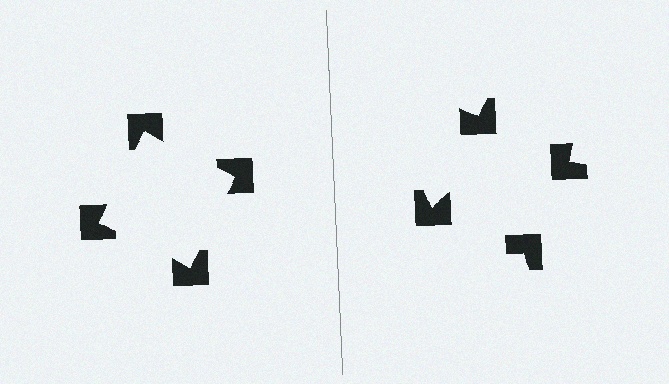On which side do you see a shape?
An illusory square appears on the left side. On the right side the wedge cuts are rotated, so no coherent shape forms.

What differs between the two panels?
The notched squares are positioned identically on both sides; only the wedge orientations differ. On the left they align to a square; on the right they are misaligned.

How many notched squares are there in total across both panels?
8 — 4 on each side.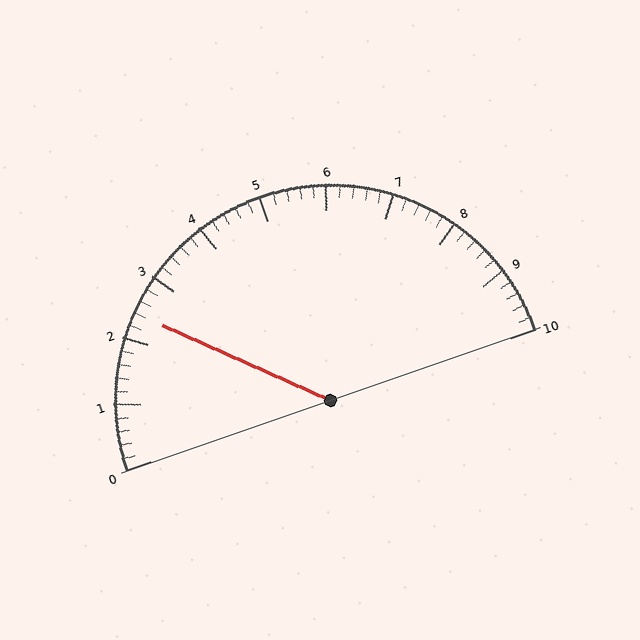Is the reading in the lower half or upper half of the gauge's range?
The reading is in the lower half of the range (0 to 10).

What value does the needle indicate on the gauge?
The needle indicates approximately 2.4.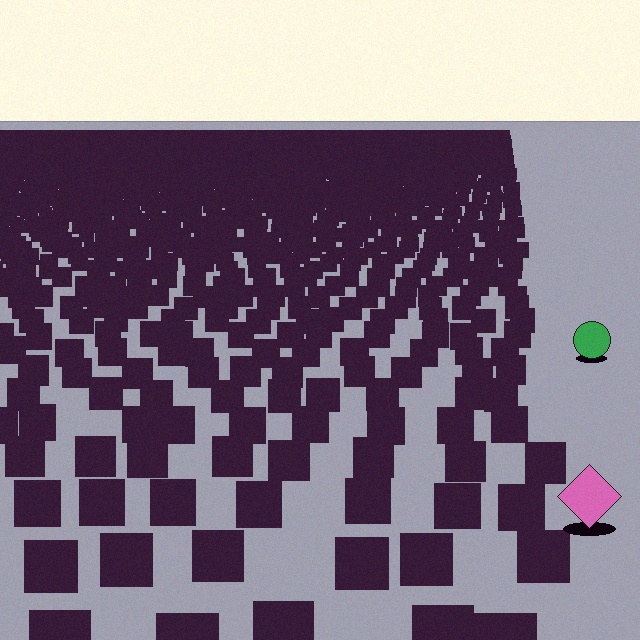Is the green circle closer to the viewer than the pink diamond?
No. The pink diamond is closer — you can tell from the texture gradient: the ground texture is coarser near it.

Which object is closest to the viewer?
The pink diamond is closest. The texture marks near it are larger and more spread out.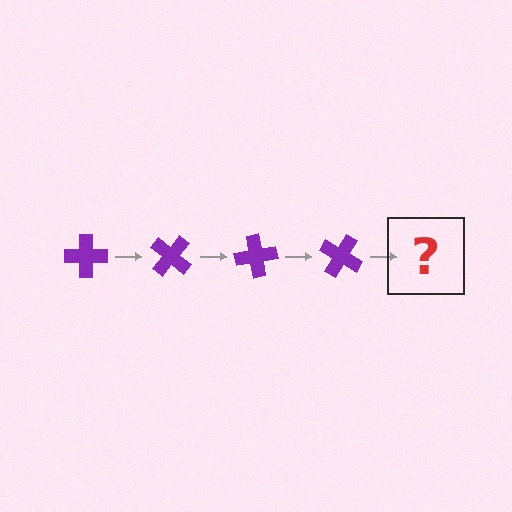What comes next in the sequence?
The next element should be a purple cross rotated 160 degrees.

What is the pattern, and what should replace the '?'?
The pattern is that the cross rotates 40 degrees each step. The '?' should be a purple cross rotated 160 degrees.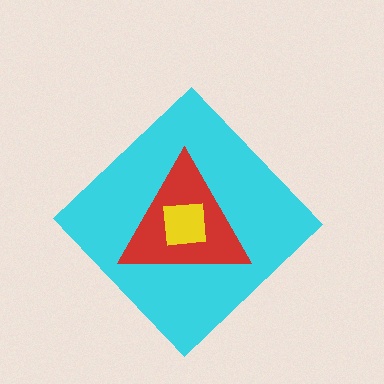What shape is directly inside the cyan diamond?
The red triangle.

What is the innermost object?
The yellow square.